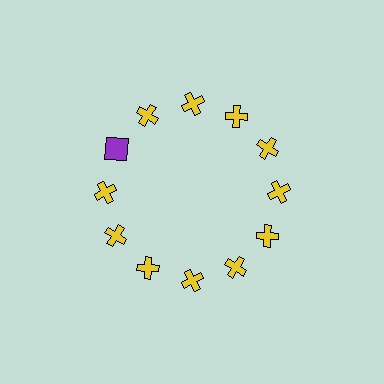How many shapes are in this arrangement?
There are 12 shapes arranged in a ring pattern.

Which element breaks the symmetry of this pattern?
The purple square at roughly the 10 o'clock position breaks the symmetry. All other shapes are yellow crosses.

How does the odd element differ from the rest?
It differs in both color (purple instead of yellow) and shape (square instead of cross).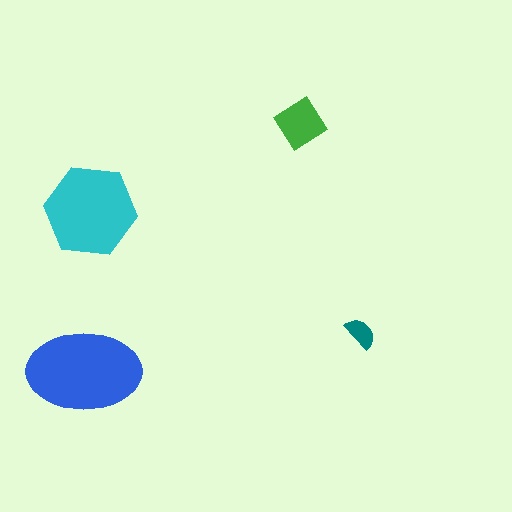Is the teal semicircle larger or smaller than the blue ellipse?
Smaller.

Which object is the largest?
The blue ellipse.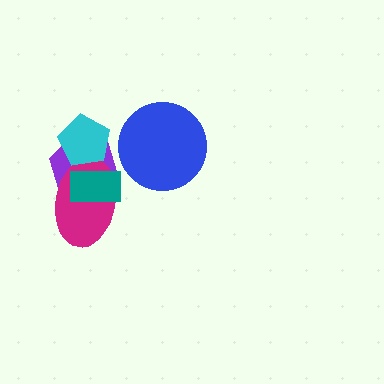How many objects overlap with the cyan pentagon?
3 objects overlap with the cyan pentagon.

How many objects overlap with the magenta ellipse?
3 objects overlap with the magenta ellipse.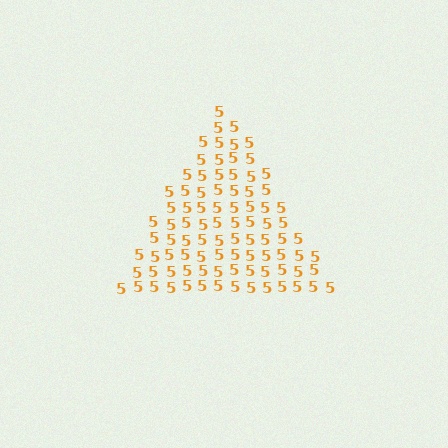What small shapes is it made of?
It is made of small digit 5's.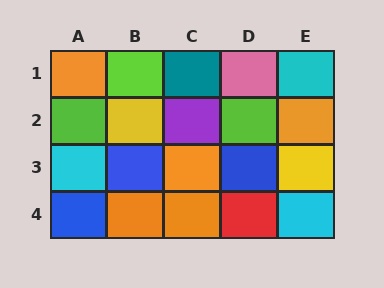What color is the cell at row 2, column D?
Lime.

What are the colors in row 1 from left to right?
Orange, lime, teal, pink, cyan.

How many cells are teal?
1 cell is teal.